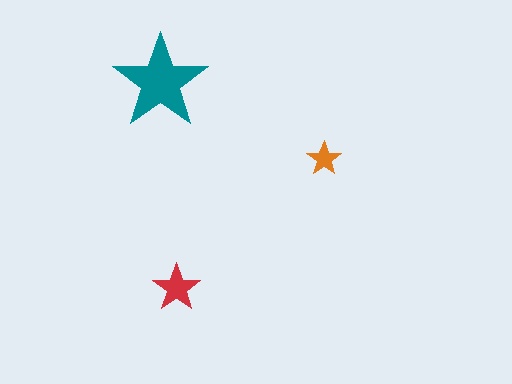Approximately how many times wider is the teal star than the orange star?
About 2.5 times wider.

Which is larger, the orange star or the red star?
The red one.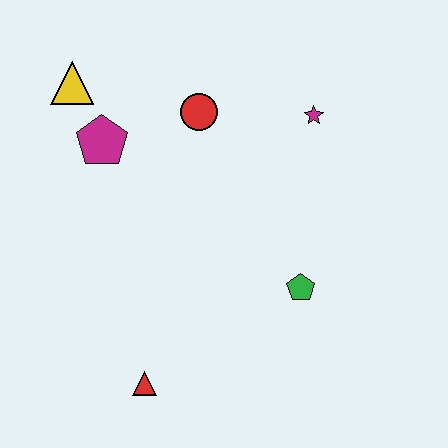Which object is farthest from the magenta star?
The red triangle is farthest from the magenta star.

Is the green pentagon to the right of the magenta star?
No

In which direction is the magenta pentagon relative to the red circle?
The magenta pentagon is to the left of the red circle.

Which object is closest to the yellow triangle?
The magenta pentagon is closest to the yellow triangle.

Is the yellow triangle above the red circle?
Yes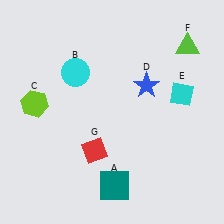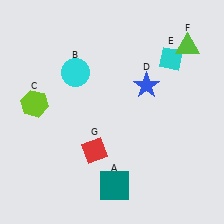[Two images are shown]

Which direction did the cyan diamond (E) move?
The cyan diamond (E) moved up.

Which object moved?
The cyan diamond (E) moved up.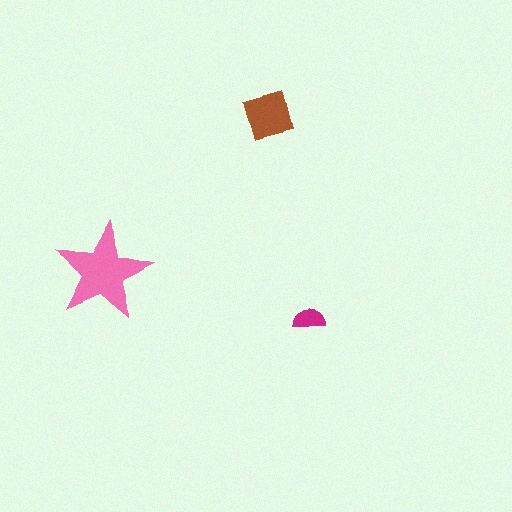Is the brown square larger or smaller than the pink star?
Smaller.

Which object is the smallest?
The magenta semicircle.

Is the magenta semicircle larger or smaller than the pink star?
Smaller.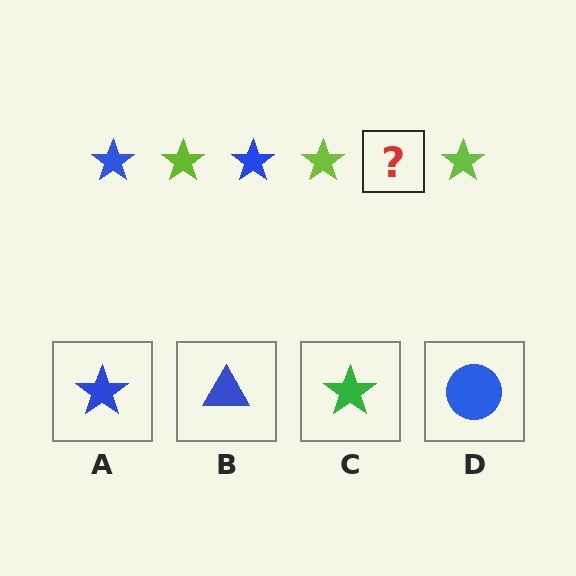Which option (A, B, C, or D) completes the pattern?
A.